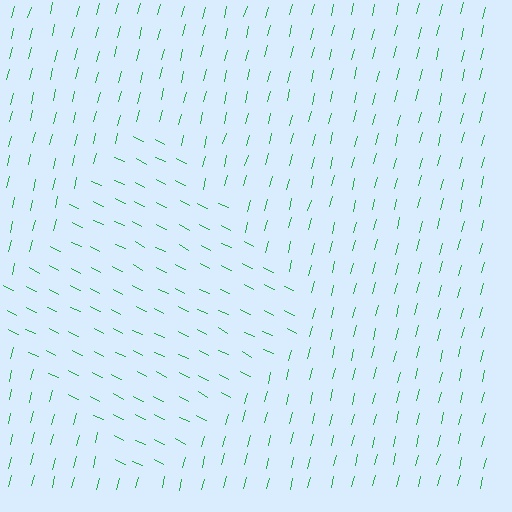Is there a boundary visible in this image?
Yes, there is a texture boundary formed by a change in line orientation.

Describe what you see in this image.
The image is filled with small green line segments. A diamond region in the image has lines oriented differently from the surrounding lines, creating a visible texture boundary.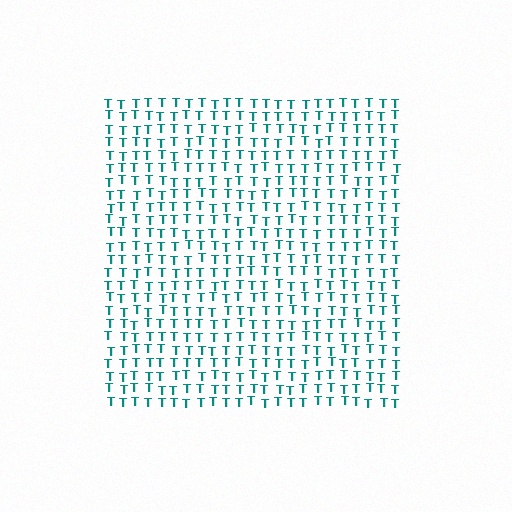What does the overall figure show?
The overall figure shows a square.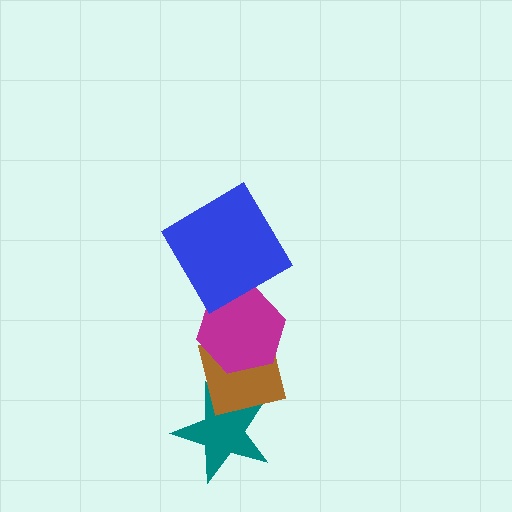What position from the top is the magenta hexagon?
The magenta hexagon is 2nd from the top.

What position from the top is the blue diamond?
The blue diamond is 1st from the top.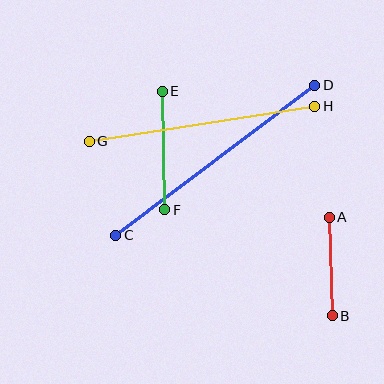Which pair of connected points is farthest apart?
Points C and D are farthest apart.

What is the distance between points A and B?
The distance is approximately 98 pixels.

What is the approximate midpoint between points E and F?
The midpoint is at approximately (164, 150) pixels.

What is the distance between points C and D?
The distance is approximately 249 pixels.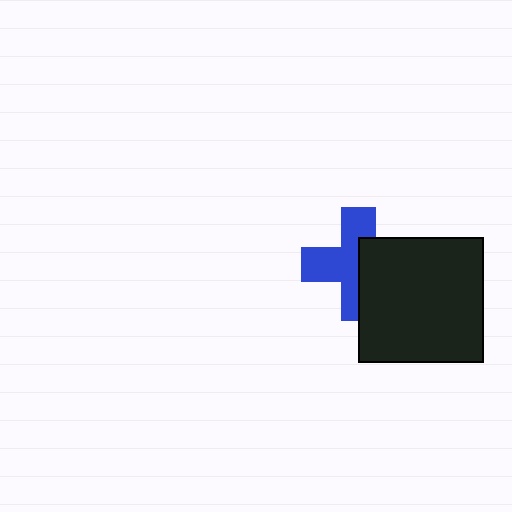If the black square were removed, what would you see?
You would see the complete blue cross.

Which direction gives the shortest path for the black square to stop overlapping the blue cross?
Moving right gives the shortest separation.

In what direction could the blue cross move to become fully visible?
The blue cross could move left. That would shift it out from behind the black square entirely.